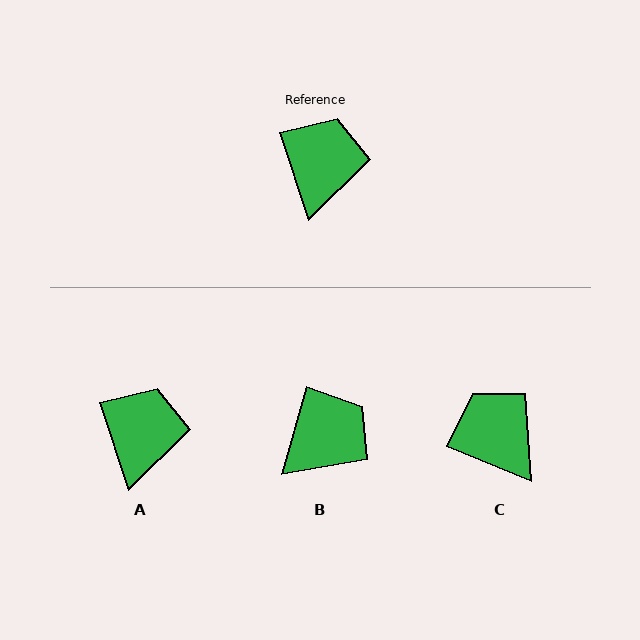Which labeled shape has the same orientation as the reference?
A.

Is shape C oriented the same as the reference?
No, it is off by about 50 degrees.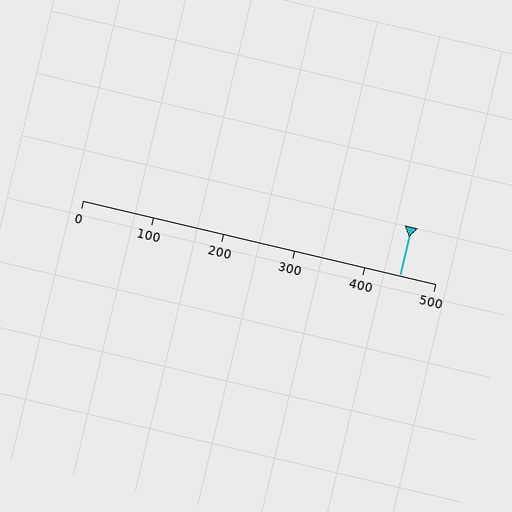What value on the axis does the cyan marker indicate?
The marker indicates approximately 450.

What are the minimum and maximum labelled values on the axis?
The axis runs from 0 to 500.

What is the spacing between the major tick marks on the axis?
The major ticks are spaced 100 apart.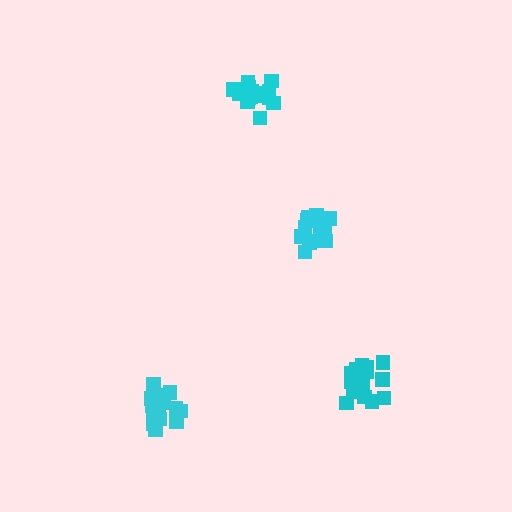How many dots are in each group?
Group 1: 17 dots, Group 2: 17 dots, Group 3: 20 dots, Group 4: 16 dots (70 total).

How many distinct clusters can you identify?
There are 4 distinct clusters.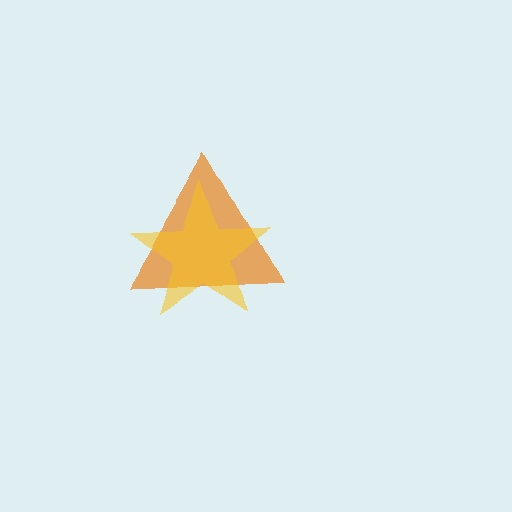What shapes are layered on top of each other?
The layered shapes are: an orange triangle, a yellow star.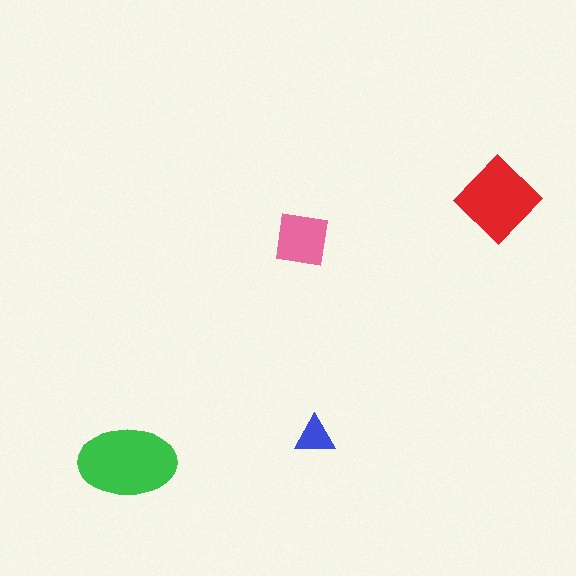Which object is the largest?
The green ellipse.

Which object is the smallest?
The blue triangle.